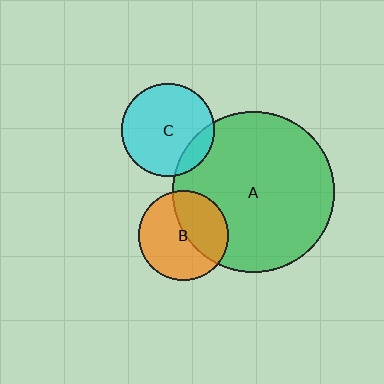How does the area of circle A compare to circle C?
Approximately 3.0 times.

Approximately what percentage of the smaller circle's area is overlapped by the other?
Approximately 40%.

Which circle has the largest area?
Circle A (green).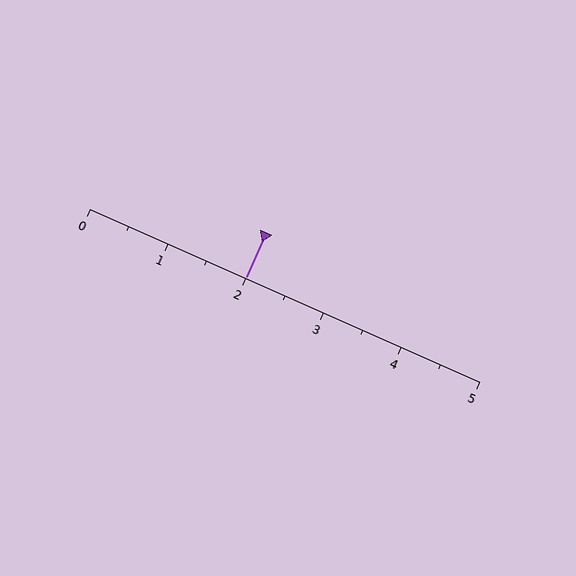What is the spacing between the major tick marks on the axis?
The major ticks are spaced 1 apart.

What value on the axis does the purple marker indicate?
The marker indicates approximately 2.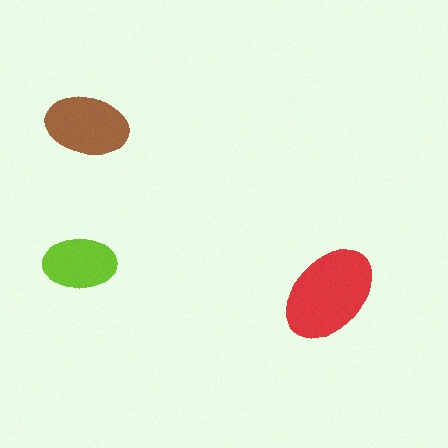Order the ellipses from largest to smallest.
the red one, the brown one, the lime one.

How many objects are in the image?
There are 3 objects in the image.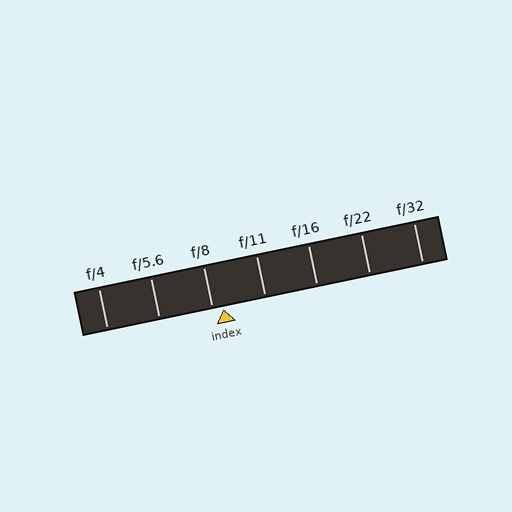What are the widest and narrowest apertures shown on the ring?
The widest aperture shown is f/4 and the narrowest is f/32.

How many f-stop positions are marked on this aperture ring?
There are 7 f-stop positions marked.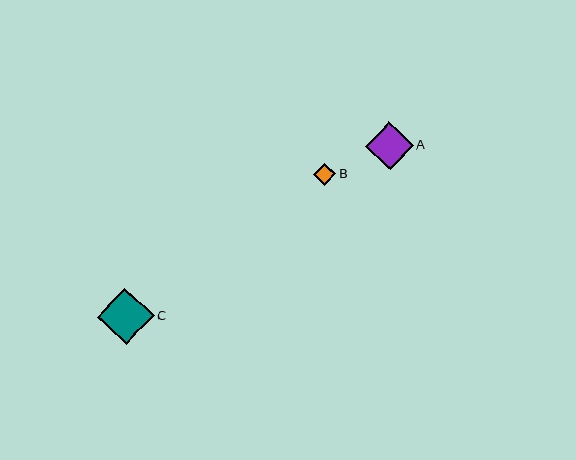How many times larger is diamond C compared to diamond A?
Diamond C is approximately 1.2 times the size of diamond A.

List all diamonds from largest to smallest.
From largest to smallest: C, A, B.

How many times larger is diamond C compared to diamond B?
Diamond C is approximately 2.6 times the size of diamond B.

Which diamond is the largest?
Diamond C is the largest with a size of approximately 56 pixels.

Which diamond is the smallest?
Diamond B is the smallest with a size of approximately 22 pixels.